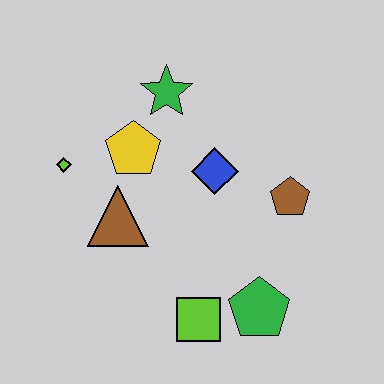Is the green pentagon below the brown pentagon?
Yes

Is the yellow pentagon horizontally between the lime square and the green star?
No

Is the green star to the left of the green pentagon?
Yes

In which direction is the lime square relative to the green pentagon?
The lime square is to the left of the green pentagon.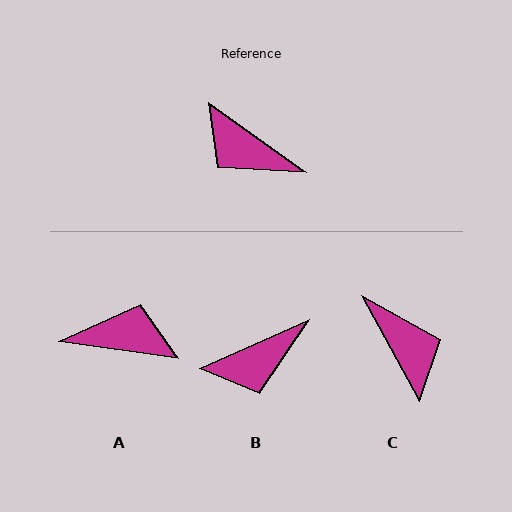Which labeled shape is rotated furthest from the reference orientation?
C, about 154 degrees away.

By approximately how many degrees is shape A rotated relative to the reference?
Approximately 153 degrees clockwise.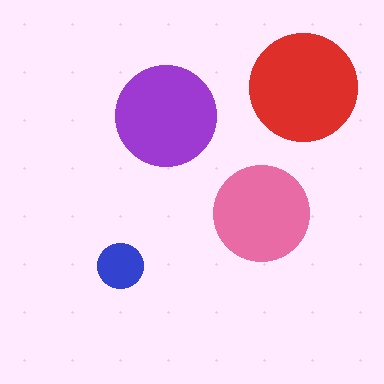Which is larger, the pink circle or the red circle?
The red one.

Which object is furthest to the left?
The blue circle is leftmost.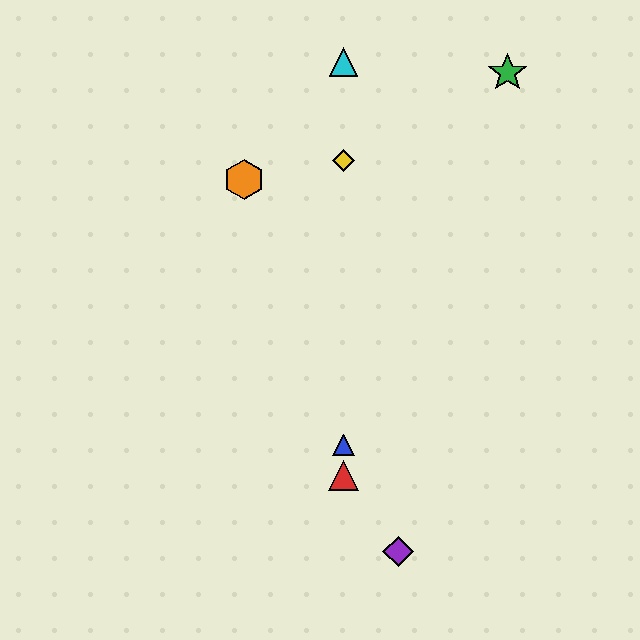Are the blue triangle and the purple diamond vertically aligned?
No, the blue triangle is at x≈343 and the purple diamond is at x≈398.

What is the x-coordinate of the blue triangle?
The blue triangle is at x≈343.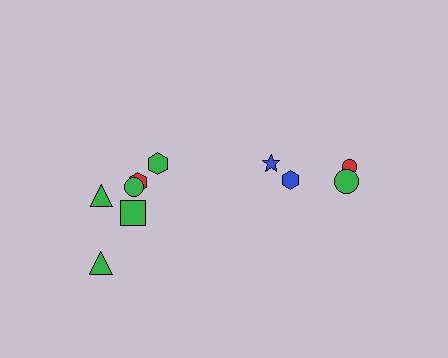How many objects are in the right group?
There are 4 objects.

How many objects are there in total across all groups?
There are 10 objects.